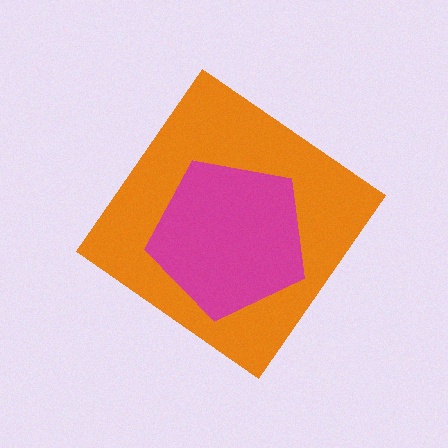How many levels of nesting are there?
2.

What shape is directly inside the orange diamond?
The magenta pentagon.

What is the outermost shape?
The orange diamond.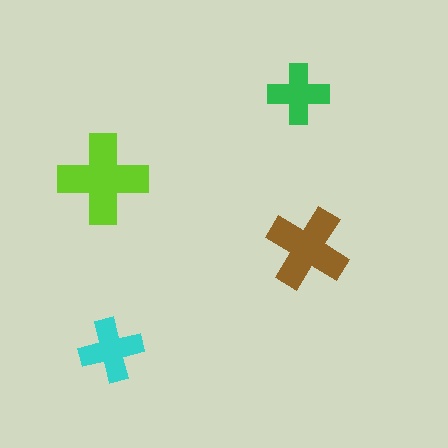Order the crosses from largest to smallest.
the lime one, the brown one, the cyan one, the green one.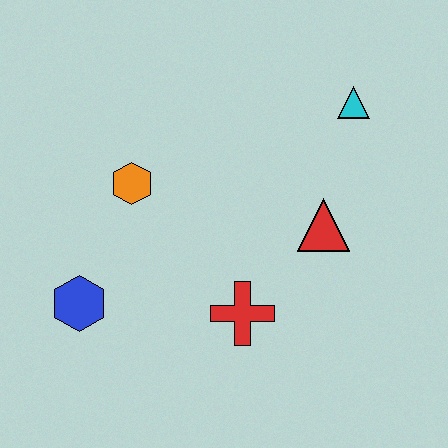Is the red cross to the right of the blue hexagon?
Yes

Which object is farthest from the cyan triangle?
The blue hexagon is farthest from the cyan triangle.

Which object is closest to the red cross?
The red triangle is closest to the red cross.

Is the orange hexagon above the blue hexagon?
Yes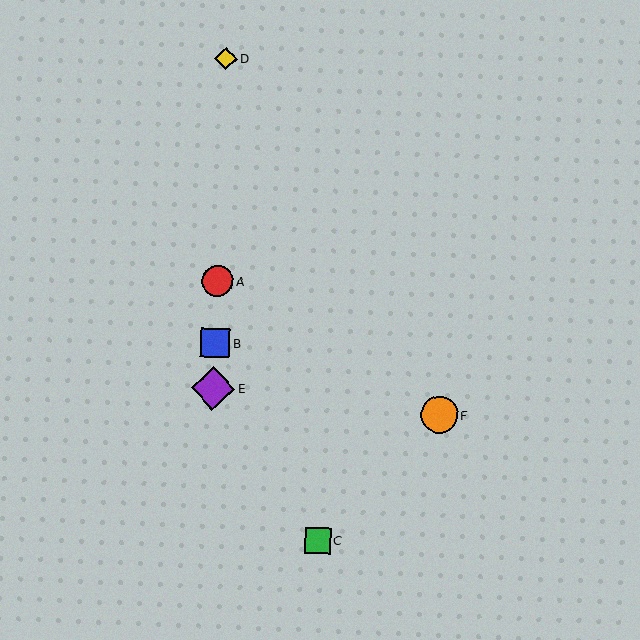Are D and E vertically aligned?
Yes, both are at x≈226.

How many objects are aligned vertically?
4 objects (A, B, D, E) are aligned vertically.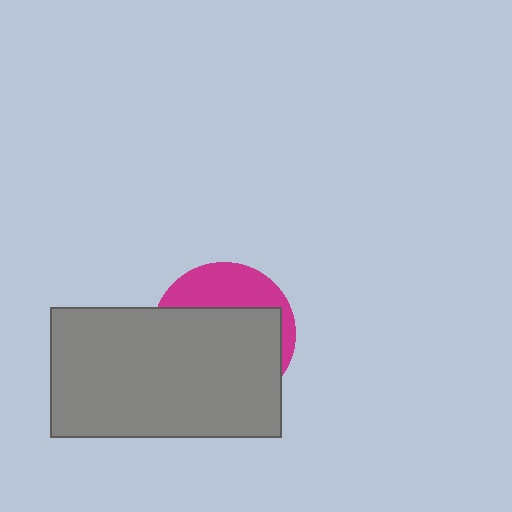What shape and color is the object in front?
The object in front is a gray rectangle.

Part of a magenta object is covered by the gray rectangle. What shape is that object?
It is a circle.